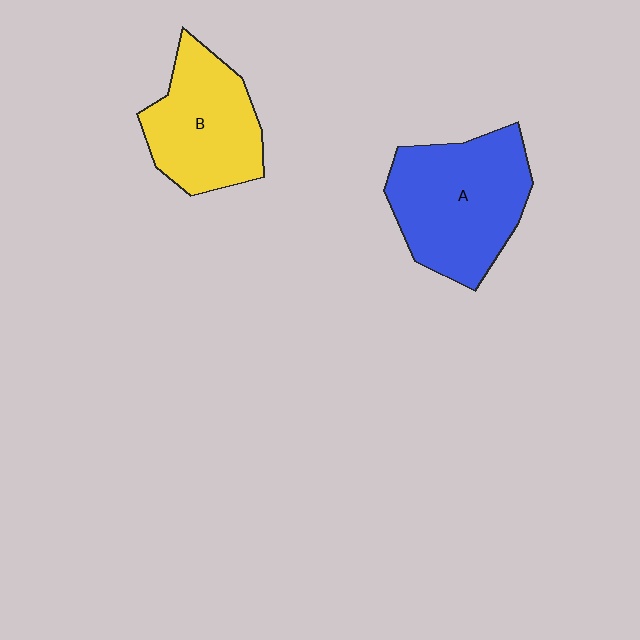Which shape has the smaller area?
Shape B (yellow).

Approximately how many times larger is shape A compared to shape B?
Approximately 1.3 times.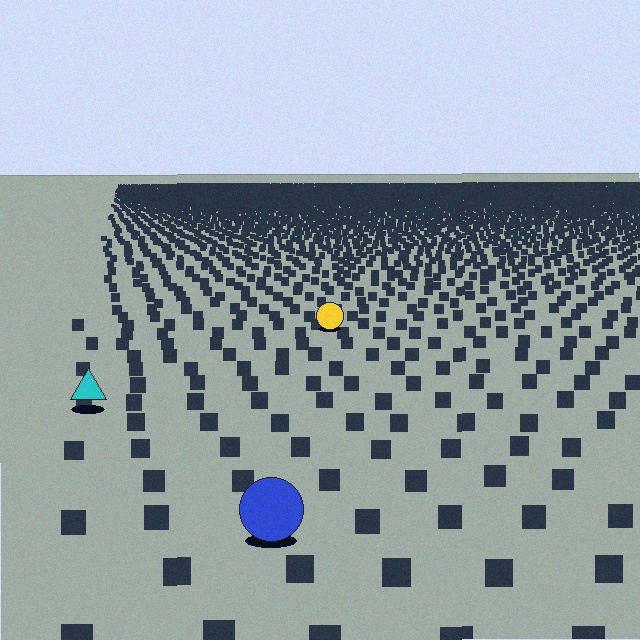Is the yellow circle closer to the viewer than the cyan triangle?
No. The cyan triangle is closer — you can tell from the texture gradient: the ground texture is coarser near it.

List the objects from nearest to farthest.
From nearest to farthest: the blue circle, the cyan triangle, the yellow circle.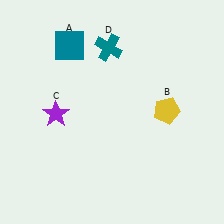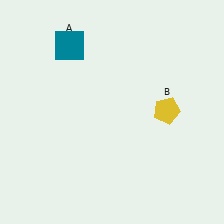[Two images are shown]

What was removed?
The teal cross (D), the purple star (C) were removed in Image 2.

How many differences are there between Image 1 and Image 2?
There are 2 differences between the two images.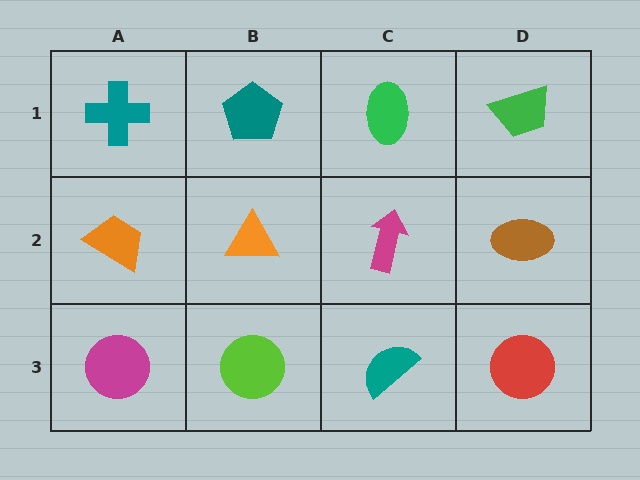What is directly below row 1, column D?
A brown ellipse.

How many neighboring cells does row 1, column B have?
3.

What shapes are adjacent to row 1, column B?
An orange triangle (row 2, column B), a teal cross (row 1, column A), a green ellipse (row 1, column C).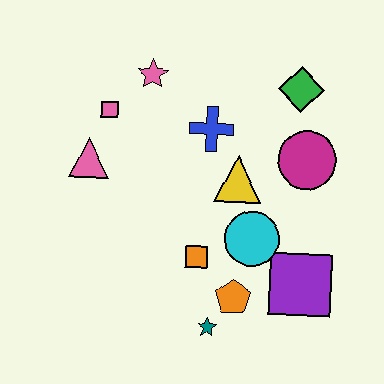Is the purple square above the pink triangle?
No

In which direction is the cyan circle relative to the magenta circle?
The cyan circle is below the magenta circle.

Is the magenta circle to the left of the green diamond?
No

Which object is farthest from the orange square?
The green diamond is farthest from the orange square.